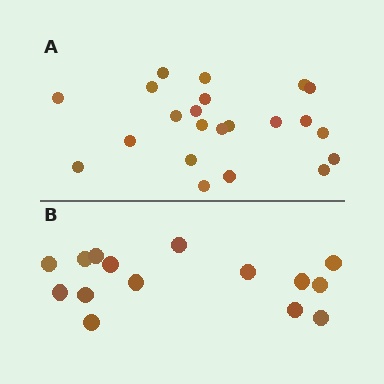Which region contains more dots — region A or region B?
Region A (the top region) has more dots.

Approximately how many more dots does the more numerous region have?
Region A has roughly 8 or so more dots than region B.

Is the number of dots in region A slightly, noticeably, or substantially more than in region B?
Region A has substantially more. The ratio is roughly 1.5 to 1.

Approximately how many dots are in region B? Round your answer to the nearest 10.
About 20 dots. (The exact count is 15, which rounds to 20.)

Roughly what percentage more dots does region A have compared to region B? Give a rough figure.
About 45% more.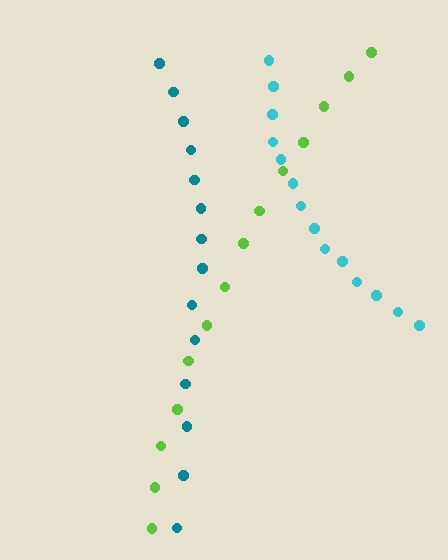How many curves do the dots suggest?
There are 3 distinct paths.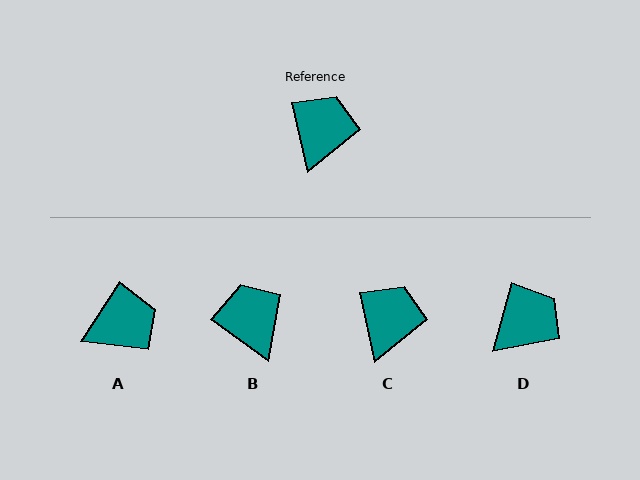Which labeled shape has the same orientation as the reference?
C.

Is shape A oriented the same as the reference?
No, it is off by about 45 degrees.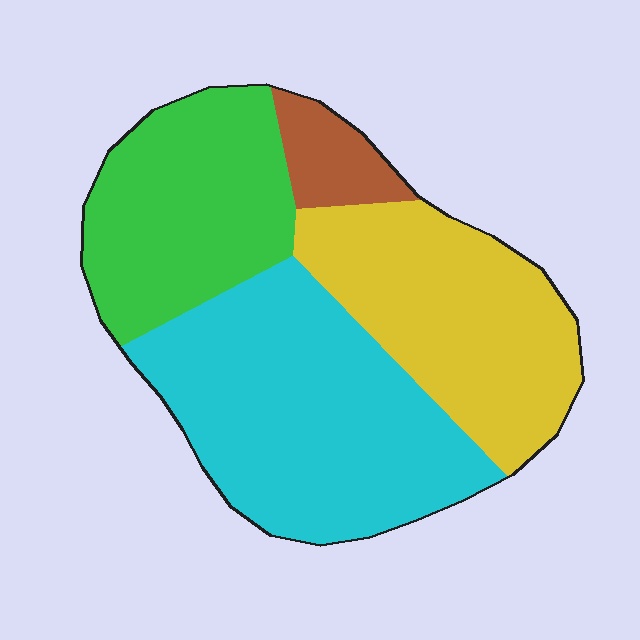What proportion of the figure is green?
Green covers around 25% of the figure.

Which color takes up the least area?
Brown, at roughly 5%.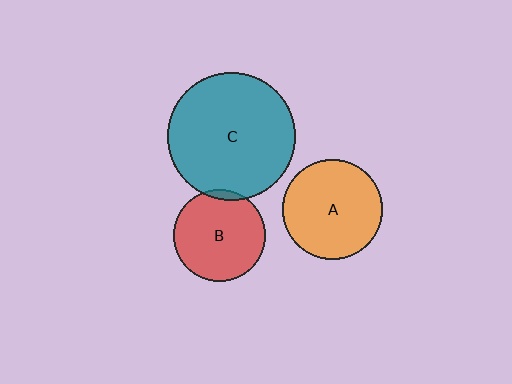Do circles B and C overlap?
Yes.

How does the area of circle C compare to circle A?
Approximately 1.6 times.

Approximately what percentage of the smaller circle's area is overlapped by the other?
Approximately 5%.